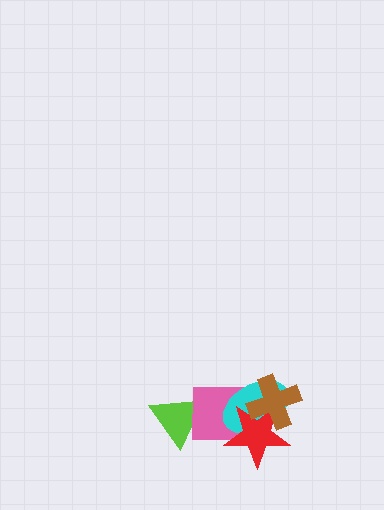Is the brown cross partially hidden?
No, no other shape covers it.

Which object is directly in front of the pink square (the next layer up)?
The cyan ellipse is directly in front of the pink square.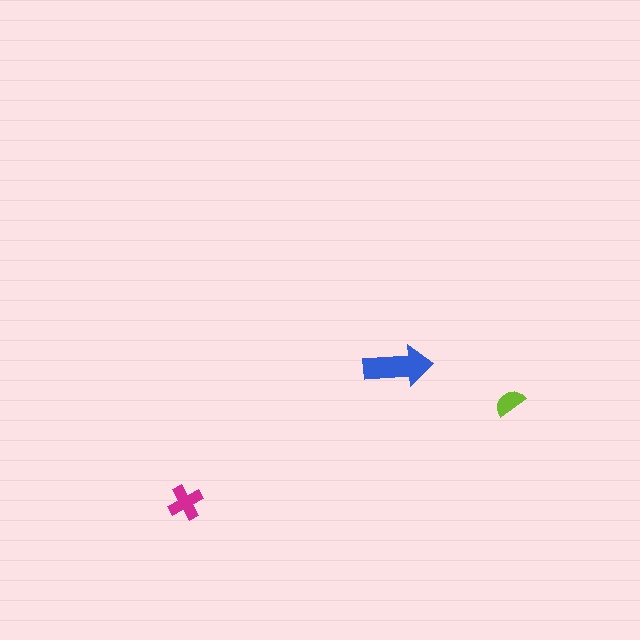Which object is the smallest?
The lime semicircle.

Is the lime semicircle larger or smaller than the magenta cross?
Smaller.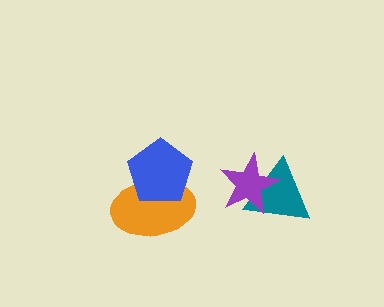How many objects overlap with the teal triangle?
1 object overlaps with the teal triangle.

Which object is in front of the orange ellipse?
The blue pentagon is in front of the orange ellipse.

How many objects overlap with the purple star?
1 object overlaps with the purple star.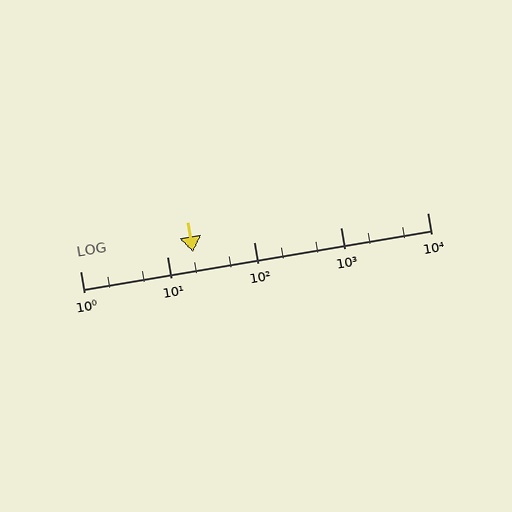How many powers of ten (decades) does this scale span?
The scale spans 4 decades, from 1 to 10000.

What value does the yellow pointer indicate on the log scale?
The pointer indicates approximately 20.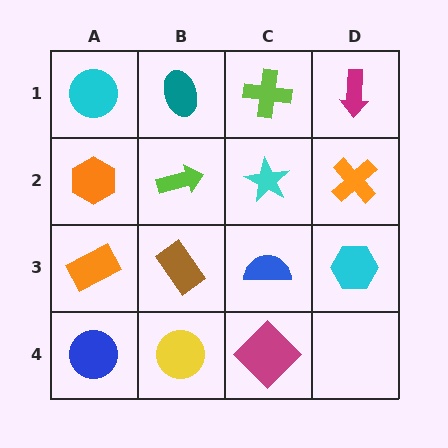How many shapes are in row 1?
4 shapes.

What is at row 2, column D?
An orange cross.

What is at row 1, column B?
A teal ellipse.